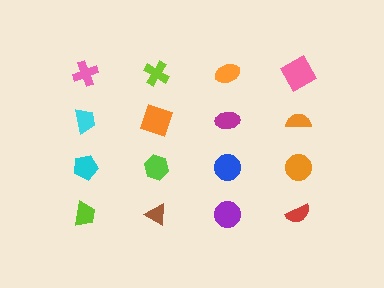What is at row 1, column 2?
A lime cross.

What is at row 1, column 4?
A pink diamond.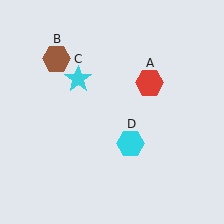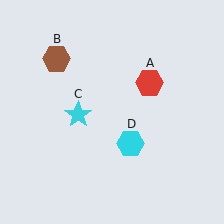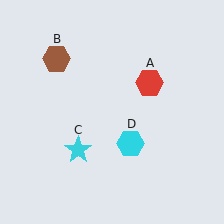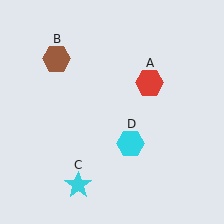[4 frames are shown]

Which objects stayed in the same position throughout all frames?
Red hexagon (object A) and brown hexagon (object B) and cyan hexagon (object D) remained stationary.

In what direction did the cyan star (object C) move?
The cyan star (object C) moved down.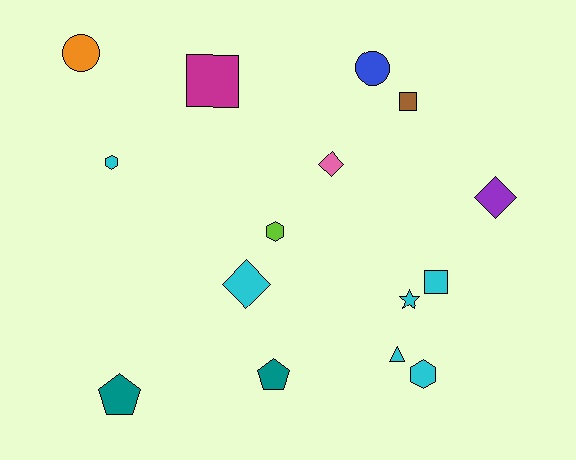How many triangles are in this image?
There is 1 triangle.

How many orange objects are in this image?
There is 1 orange object.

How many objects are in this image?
There are 15 objects.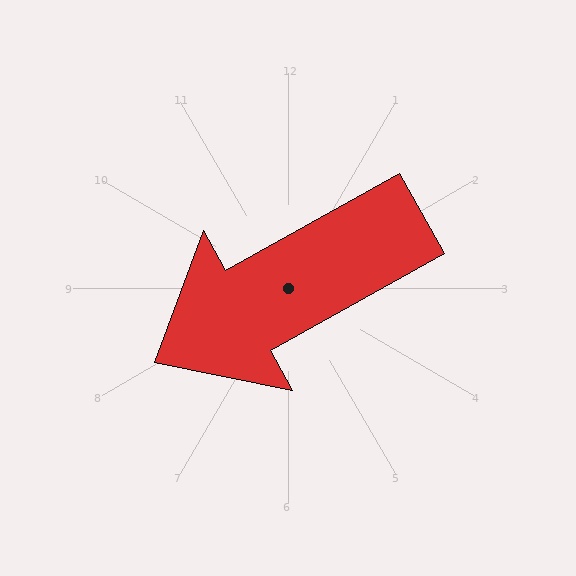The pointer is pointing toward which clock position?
Roughly 8 o'clock.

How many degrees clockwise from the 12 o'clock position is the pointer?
Approximately 241 degrees.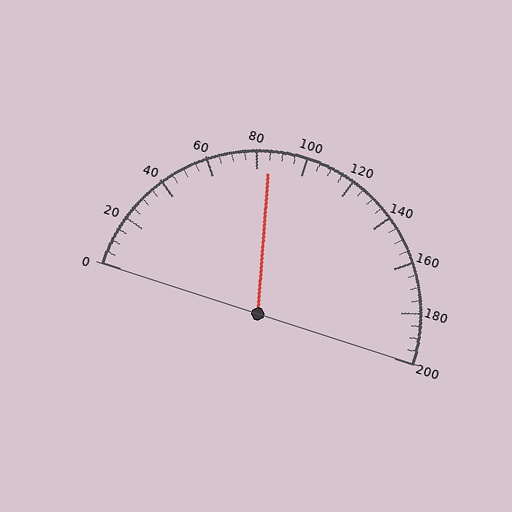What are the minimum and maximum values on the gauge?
The gauge ranges from 0 to 200.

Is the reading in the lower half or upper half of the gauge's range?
The reading is in the lower half of the range (0 to 200).